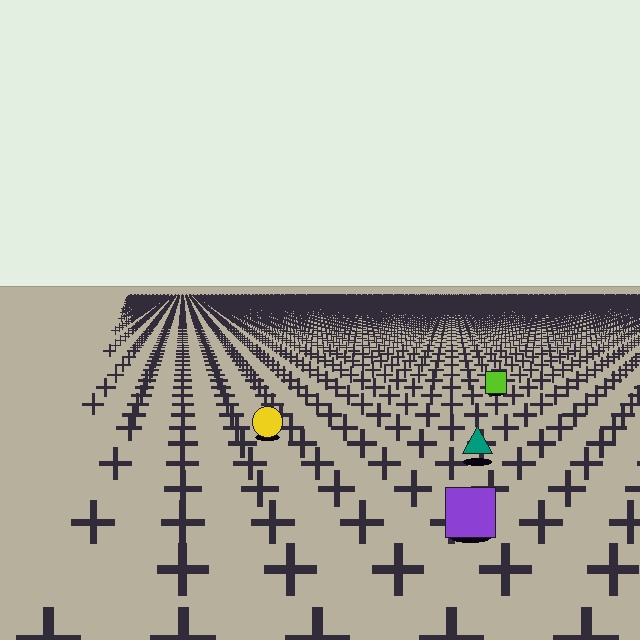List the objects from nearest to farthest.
From nearest to farthest: the purple square, the teal triangle, the yellow circle, the lime square.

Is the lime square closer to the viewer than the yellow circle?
No. The yellow circle is closer — you can tell from the texture gradient: the ground texture is coarser near it.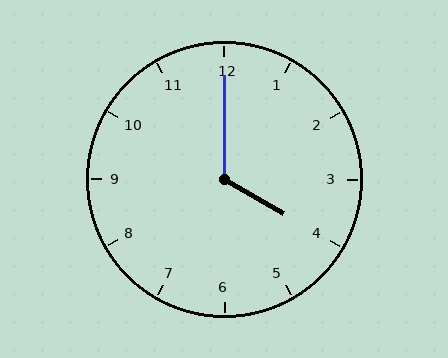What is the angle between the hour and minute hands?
Approximately 120 degrees.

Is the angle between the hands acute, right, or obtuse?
It is obtuse.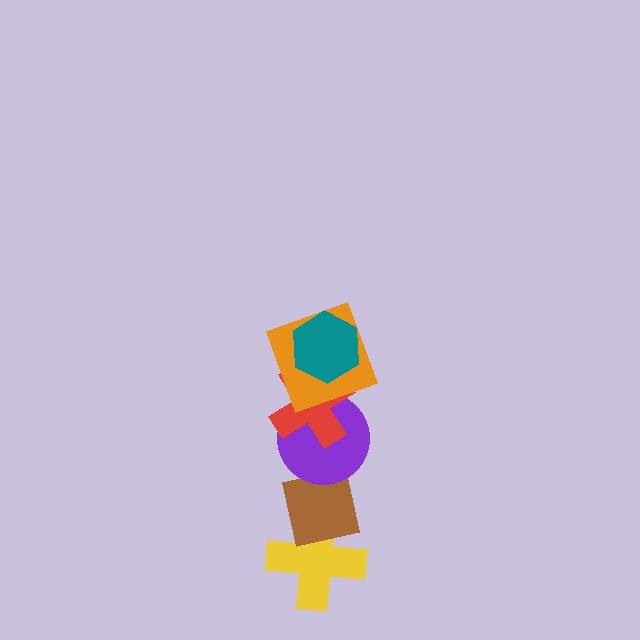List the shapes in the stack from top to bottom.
From top to bottom: the teal hexagon, the orange square, the red cross, the purple circle, the brown square, the yellow cross.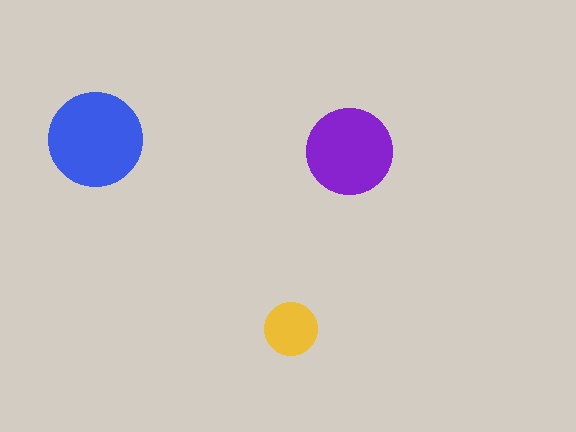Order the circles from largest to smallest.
the blue one, the purple one, the yellow one.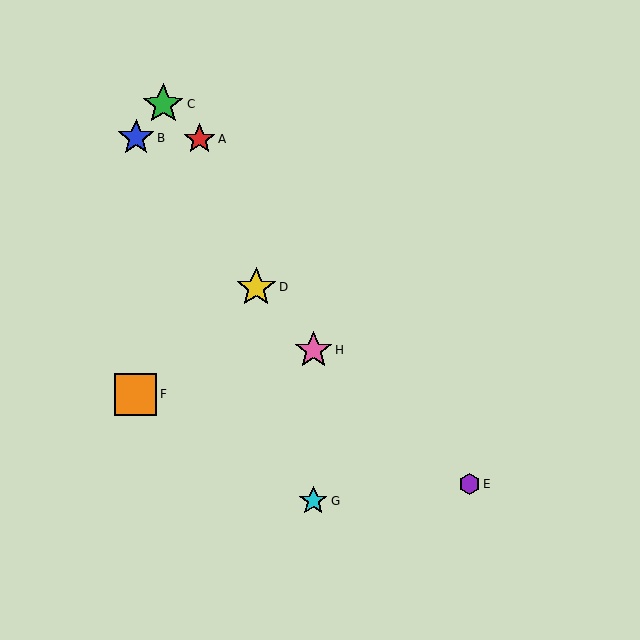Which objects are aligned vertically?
Objects G, H are aligned vertically.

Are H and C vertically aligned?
No, H is at x≈313 and C is at x≈163.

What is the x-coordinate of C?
Object C is at x≈163.